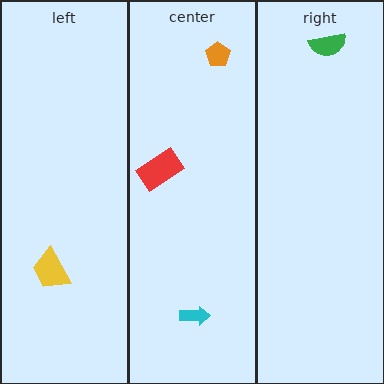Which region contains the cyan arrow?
The center region.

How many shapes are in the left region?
1.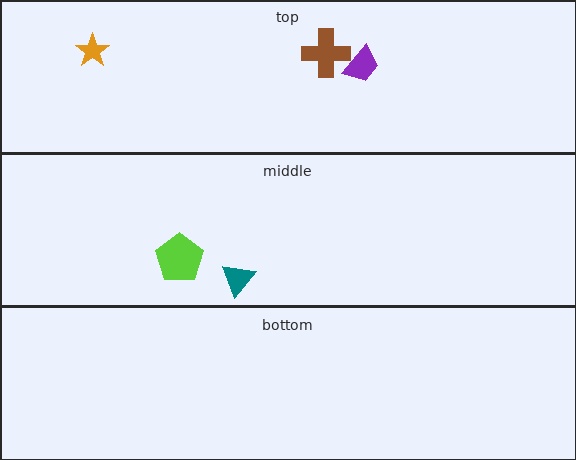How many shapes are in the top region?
3.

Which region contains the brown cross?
The top region.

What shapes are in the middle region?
The lime pentagon, the teal triangle.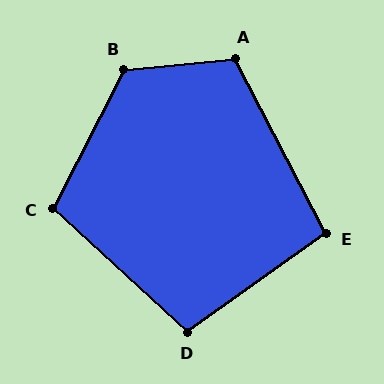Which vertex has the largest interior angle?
B, at approximately 123 degrees.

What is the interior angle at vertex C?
Approximately 106 degrees (obtuse).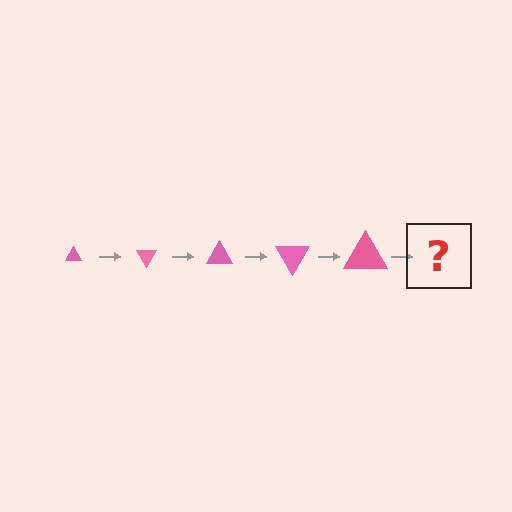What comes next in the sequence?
The next element should be a triangle, larger than the previous one and rotated 300 degrees from the start.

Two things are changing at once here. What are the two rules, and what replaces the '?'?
The two rules are that the triangle grows larger each step and it rotates 60 degrees each step. The '?' should be a triangle, larger than the previous one and rotated 300 degrees from the start.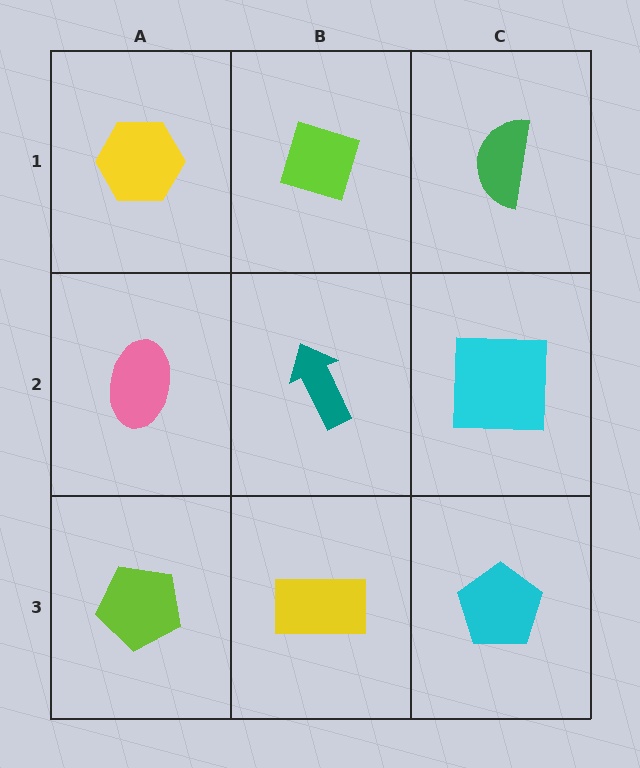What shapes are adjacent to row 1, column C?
A cyan square (row 2, column C), a lime diamond (row 1, column B).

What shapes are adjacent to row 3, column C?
A cyan square (row 2, column C), a yellow rectangle (row 3, column B).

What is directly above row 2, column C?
A green semicircle.